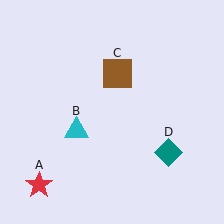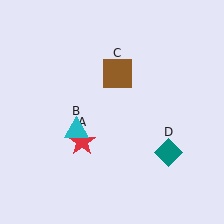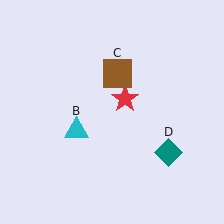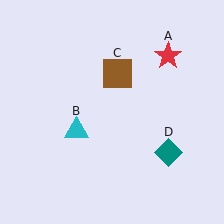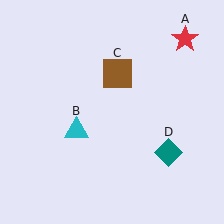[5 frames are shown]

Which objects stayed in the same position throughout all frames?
Cyan triangle (object B) and brown square (object C) and teal diamond (object D) remained stationary.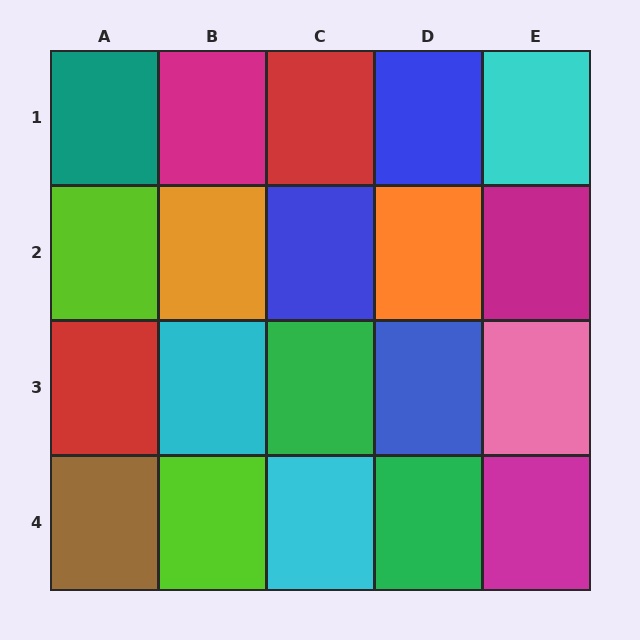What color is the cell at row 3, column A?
Red.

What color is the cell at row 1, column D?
Blue.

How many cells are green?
2 cells are green.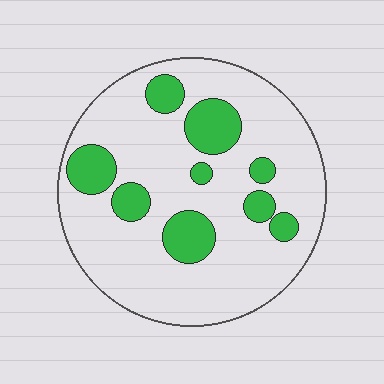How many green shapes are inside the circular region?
9.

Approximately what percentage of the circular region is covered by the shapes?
Approximately 20%.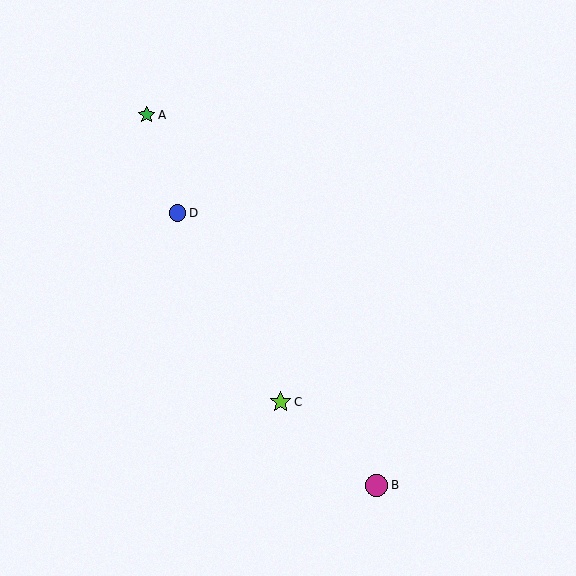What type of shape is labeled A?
Shape A is a green star.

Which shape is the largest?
The magenta circle (labeled B) is the largest.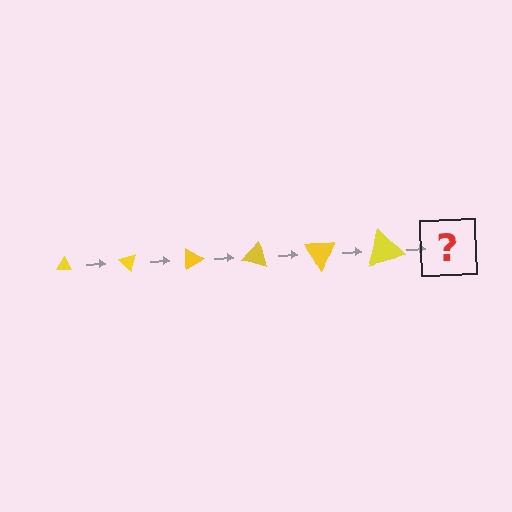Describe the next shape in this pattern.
It should be a triangle, larger than the previous one and rotated 270 degrees from the start.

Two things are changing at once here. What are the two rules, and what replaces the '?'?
The two rules are that the triangle grows larger each step and it rotates 45 degrees each step. The '?' should be a triangle, larger than the previous one and rotated 270 degrees from the start.